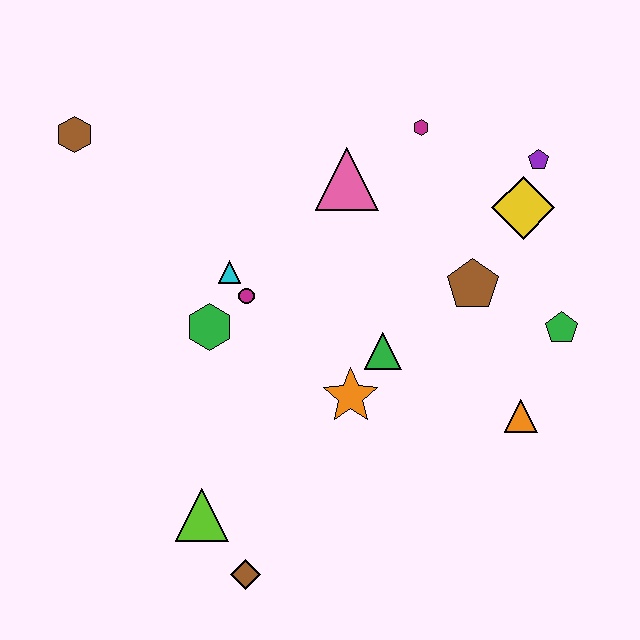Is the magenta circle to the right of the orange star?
No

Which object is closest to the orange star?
The green triangle is closest to the orange star.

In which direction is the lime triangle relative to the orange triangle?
The lime triangle is to the left of the orange triangle.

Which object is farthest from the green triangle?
The brown hexagon is farthest from the green triangle.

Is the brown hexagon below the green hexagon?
No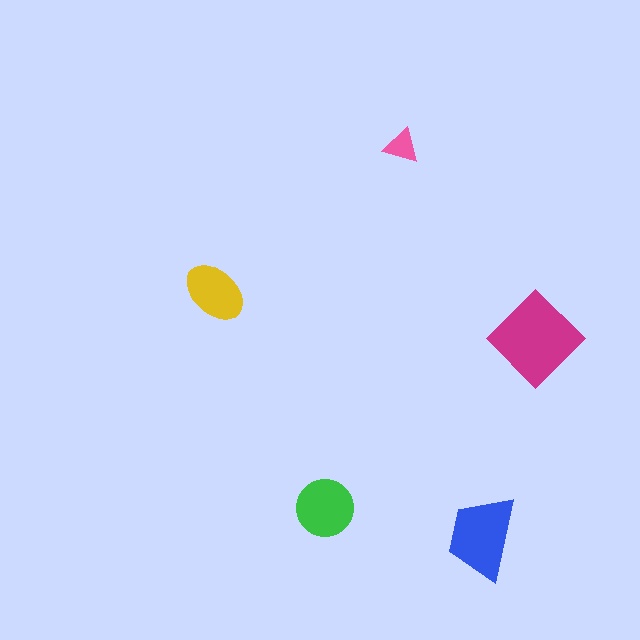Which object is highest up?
The pink triangle is topmost.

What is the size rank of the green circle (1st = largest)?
3rd.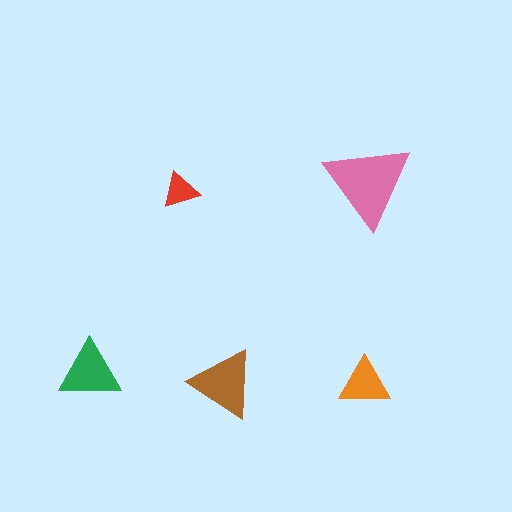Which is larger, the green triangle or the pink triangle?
The pink one.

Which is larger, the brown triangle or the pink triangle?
The pink one.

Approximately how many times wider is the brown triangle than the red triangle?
About 2 times wider.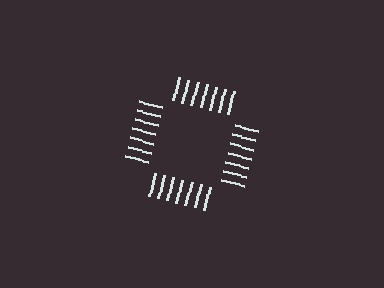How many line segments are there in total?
28 — 7 along each of the 4 edges.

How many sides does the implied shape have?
4 sides — the line-ends trace a square.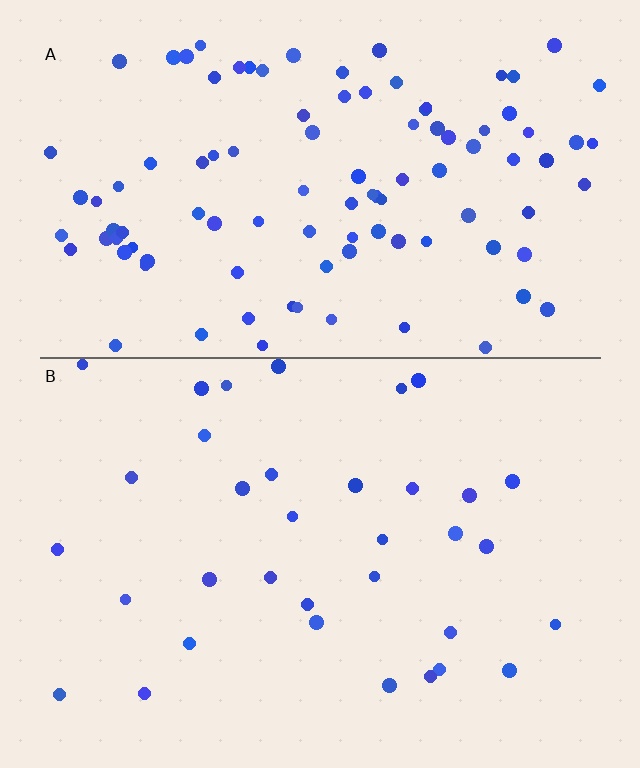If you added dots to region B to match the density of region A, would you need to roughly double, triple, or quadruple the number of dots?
Approximately triple.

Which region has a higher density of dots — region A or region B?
A (the top).